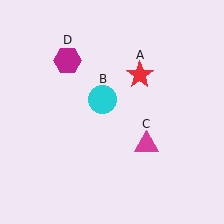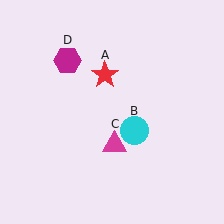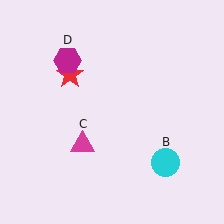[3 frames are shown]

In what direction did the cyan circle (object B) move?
The cyan circle (object B) moved down and to the right.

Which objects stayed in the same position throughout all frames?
Magenta hexagon (object D) remained stationary.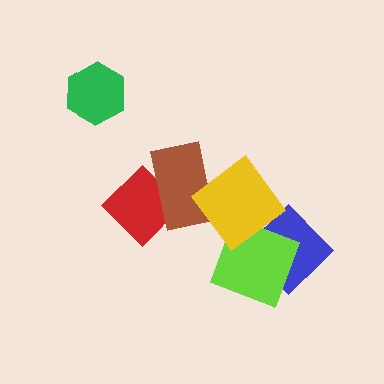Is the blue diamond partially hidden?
Yes, it is partially covered by another shape.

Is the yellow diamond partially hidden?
No, no other shape covers it.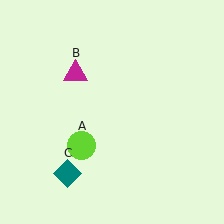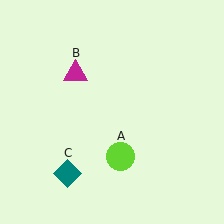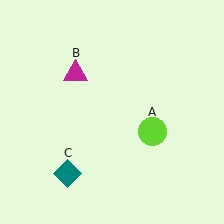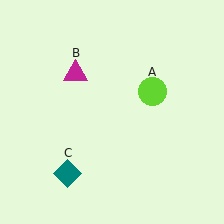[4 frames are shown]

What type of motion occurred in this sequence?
The lime circle (object A) rotated counterclockwise around the center of the scene.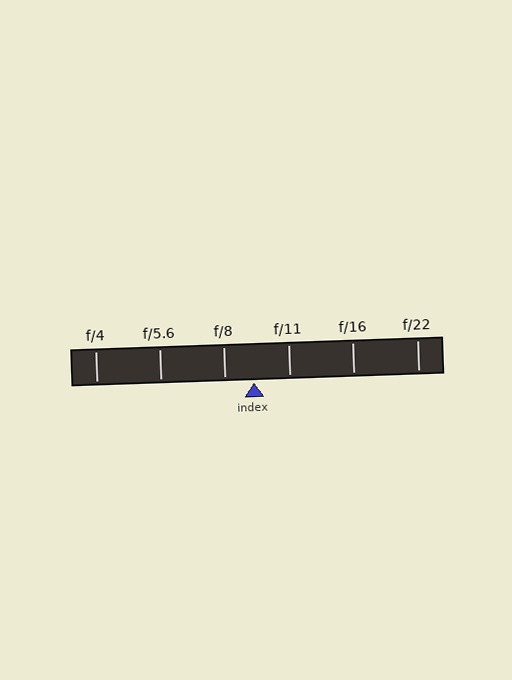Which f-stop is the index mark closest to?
The index mark is closest to f/8.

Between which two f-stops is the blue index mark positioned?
The index mark is between f/8 and f/11.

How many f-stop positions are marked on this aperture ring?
There are 6 f-stop positions marked.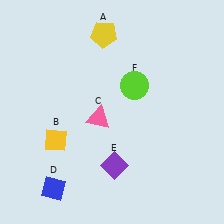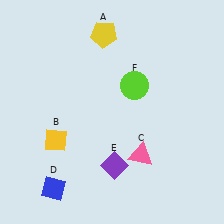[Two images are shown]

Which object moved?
The pink triangle (C) moved right.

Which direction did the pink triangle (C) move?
The pink triangle (C) moved right.